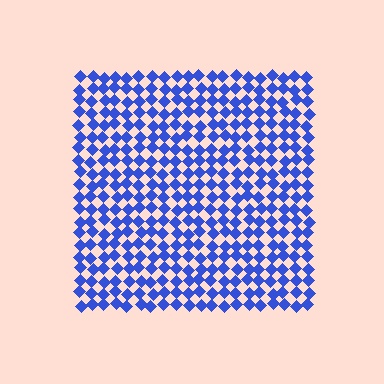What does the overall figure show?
The overall figure shows a square.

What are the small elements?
The small elements are diamonds.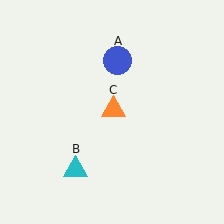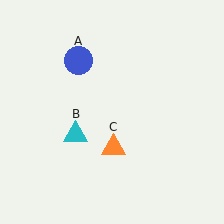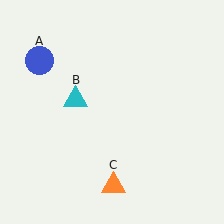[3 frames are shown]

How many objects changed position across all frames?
3 objects changed position: blue circle (object A), cyan triangle (object B), orange triangle (object C).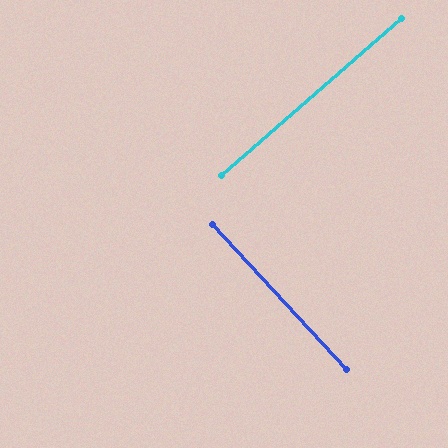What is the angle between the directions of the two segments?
Approximately 88 degrees.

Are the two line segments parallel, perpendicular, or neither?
Perpendicular — they meet at approximately 88°.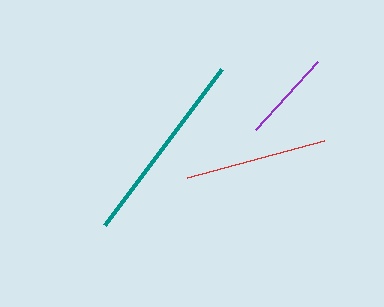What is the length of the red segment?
The red segment is approximately 142 pixels long.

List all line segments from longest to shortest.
From longest to shortest: teal, red, purple.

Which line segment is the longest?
The teal line is the longest at approximately 195 pixels.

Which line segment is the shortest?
The purple line is the shortest at approximately 92 pixels.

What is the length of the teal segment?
The teal segment is approximately 195 pixels long.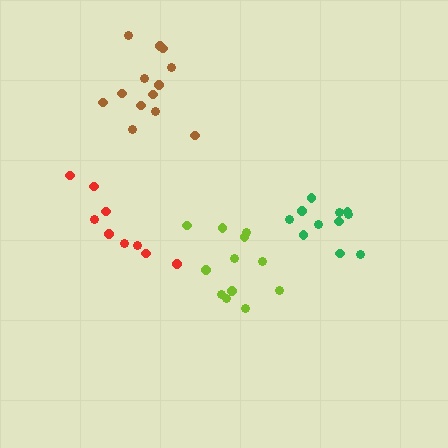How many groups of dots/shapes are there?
There are 4 groups.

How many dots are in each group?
Group 1: 12 dots, Group 2: 11 dots, Group 3: 9 dots, Group 4: 13 dots (45 total).